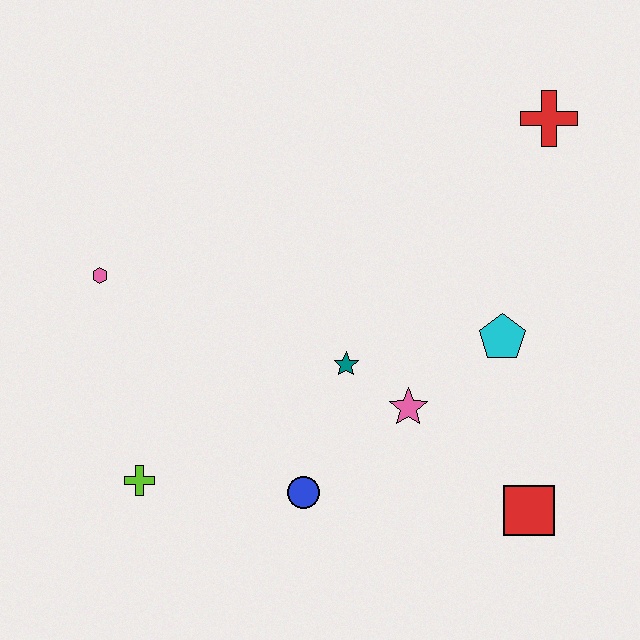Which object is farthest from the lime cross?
The red cross is farthest from the lime cross.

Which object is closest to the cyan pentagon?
The pink star is closest to the cyan pentagon.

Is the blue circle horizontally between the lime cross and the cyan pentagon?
Yes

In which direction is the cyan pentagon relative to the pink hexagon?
The cyan pentagon is to the right of the pink hexagon.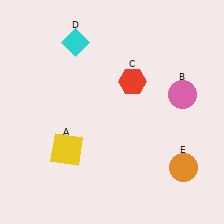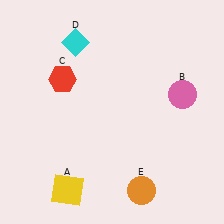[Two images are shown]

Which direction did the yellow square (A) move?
The yellow square (A) moved down.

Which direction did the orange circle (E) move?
The orange circle (E) moved left.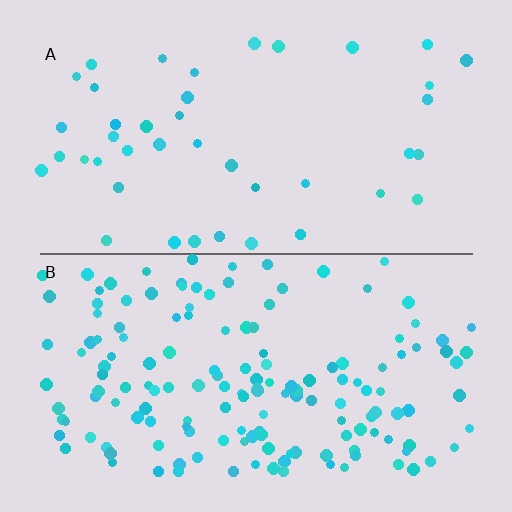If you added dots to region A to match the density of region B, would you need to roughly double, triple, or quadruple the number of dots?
Approximately quadruple.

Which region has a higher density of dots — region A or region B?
B (the bottom).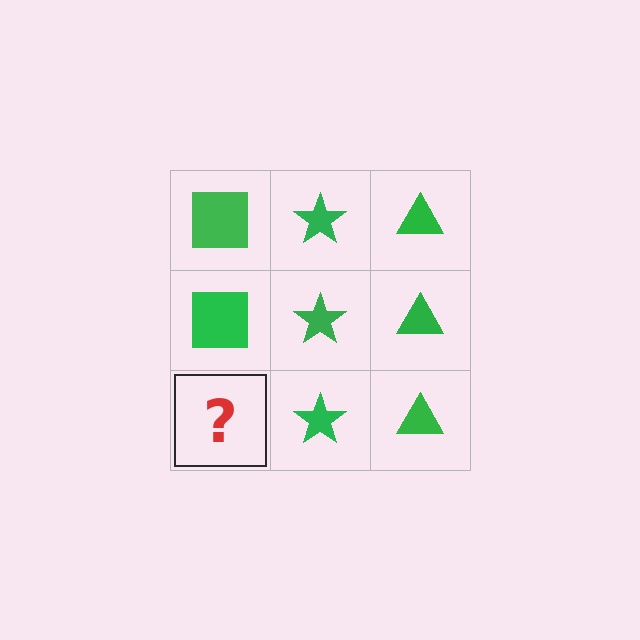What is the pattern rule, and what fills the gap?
The rule is that each column has a consistent shape. The gap should be filled with a green square.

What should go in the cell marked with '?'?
The missing cell should contain a green square.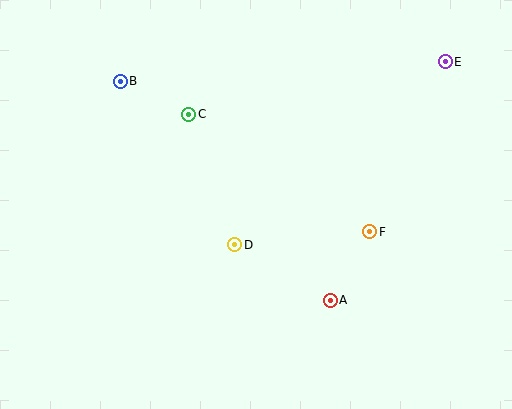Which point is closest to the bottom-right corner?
Point A is closest to the bottom-right corner.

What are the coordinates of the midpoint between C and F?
The midpoint between C and F is at (279, 173).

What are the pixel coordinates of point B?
Point B is at (120, 81).